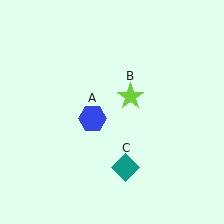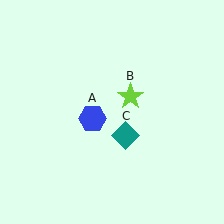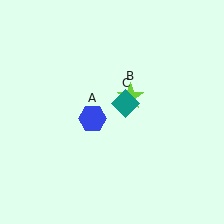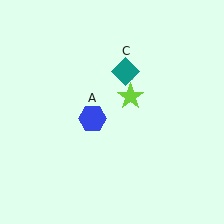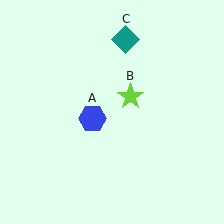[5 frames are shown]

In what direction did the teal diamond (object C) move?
The teal diamond (object C) moved up.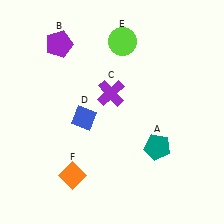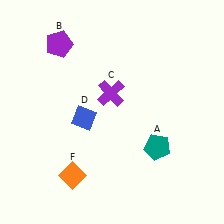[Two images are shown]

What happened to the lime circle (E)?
The lime circle (E) was removed in Image 2. It was in the top-right area of Image 1.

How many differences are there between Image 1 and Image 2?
There is 1 difference between the two images.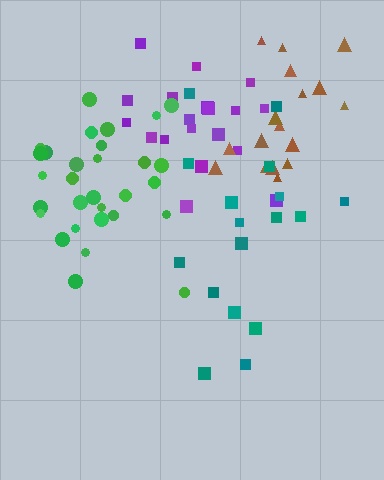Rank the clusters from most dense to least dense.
green, purple, brown, teal.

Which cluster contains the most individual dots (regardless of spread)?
Green (30).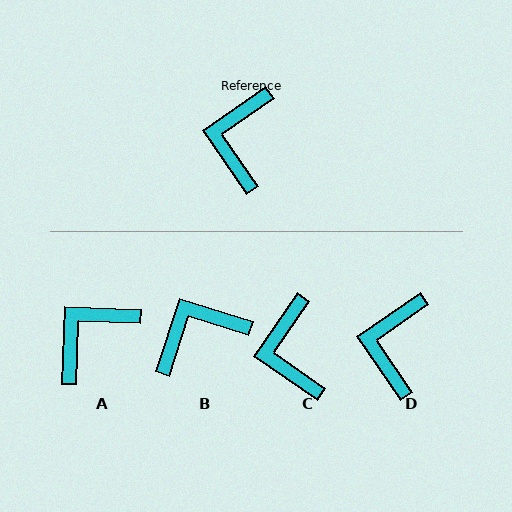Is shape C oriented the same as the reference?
No, it is off by about 21 degrees.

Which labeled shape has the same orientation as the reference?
D.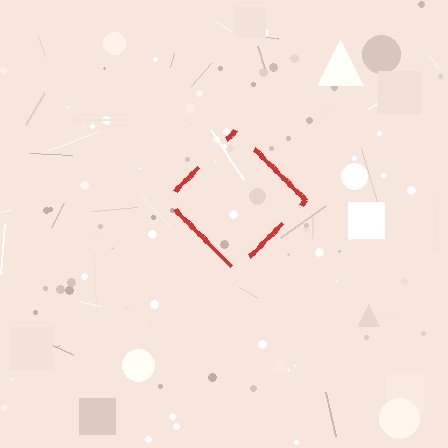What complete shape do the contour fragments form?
The contour fragments form a diamond.